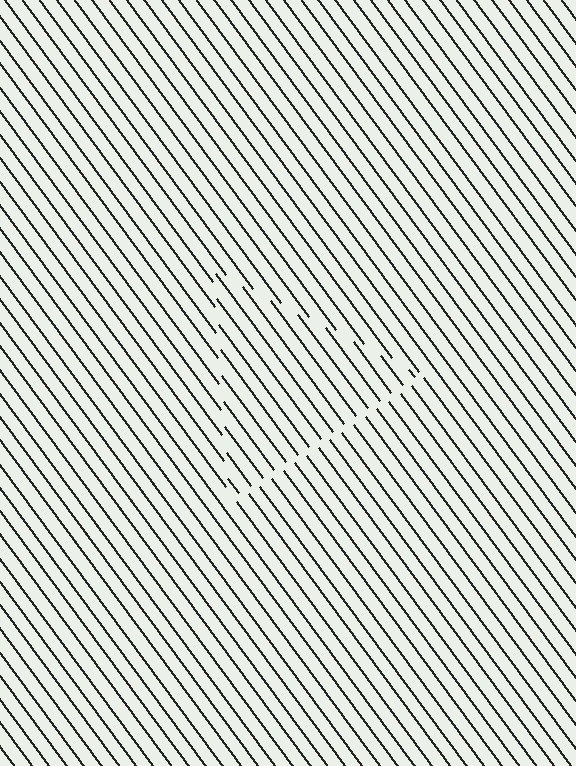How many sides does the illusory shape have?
3 sides — the line-ends trace a triangle.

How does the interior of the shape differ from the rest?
The interior of the shape contains the same grating, shifted by half a period — the contour is defined by the phase discontinuity where line-ends from the inner and outer gratings abut.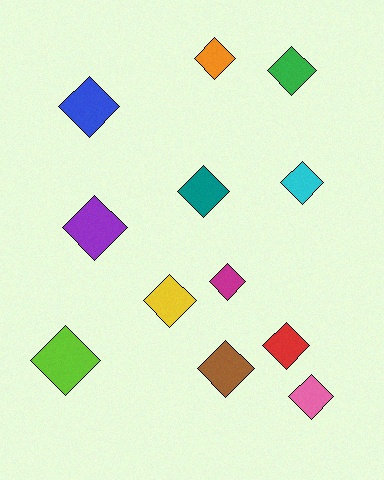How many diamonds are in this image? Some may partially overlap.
There are 12 diamonds.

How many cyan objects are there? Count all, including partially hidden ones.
There is 1 cyan object.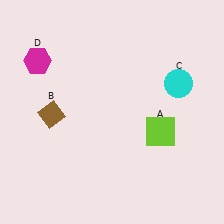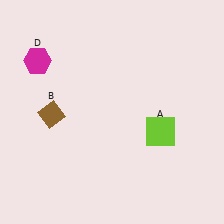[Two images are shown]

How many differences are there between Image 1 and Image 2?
There is 1 difference between the two images.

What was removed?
The cyan circle (C) was removed in Image 2.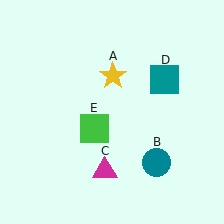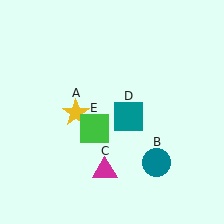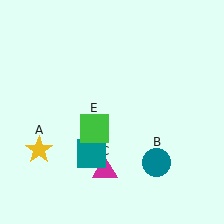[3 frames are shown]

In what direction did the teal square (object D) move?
The teal square (object D) moved down and to the left.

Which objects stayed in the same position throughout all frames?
Teal circle (object B) and magenta triangle (object C) and green square (object E) remained stationary.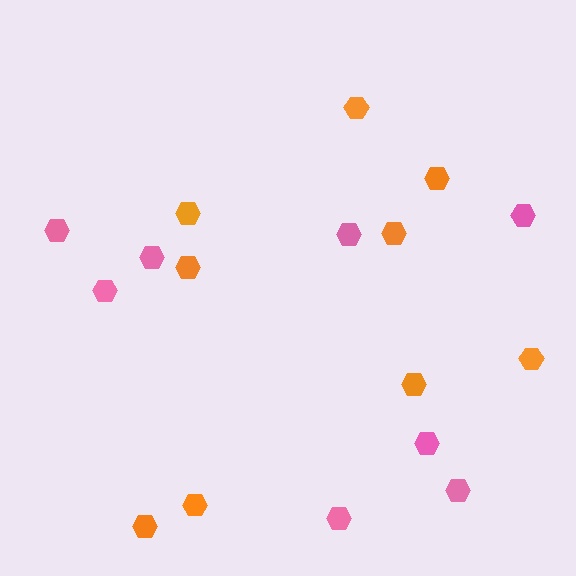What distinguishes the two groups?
There are 2 groups: one group of orange hexagons (9) and one group of pink hexagons (8).